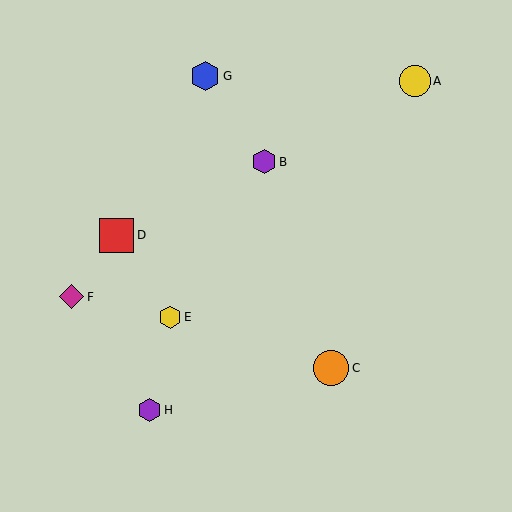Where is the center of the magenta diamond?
The center of the magenta diamond is at (72, 297).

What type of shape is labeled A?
Shape A is a yellow circle.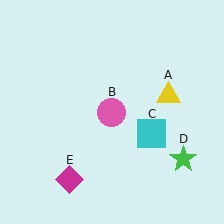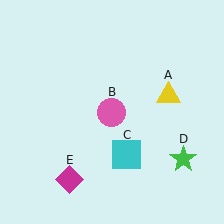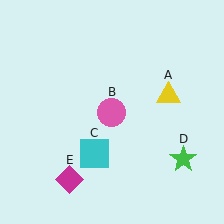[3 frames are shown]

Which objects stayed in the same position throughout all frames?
Yellow triangle (object A) and pink circle (object B) and green star (object D) and magenta diamond (object E) remained stationary.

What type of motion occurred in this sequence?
The cyan square (object C) rotated clockwise around the center of the scene.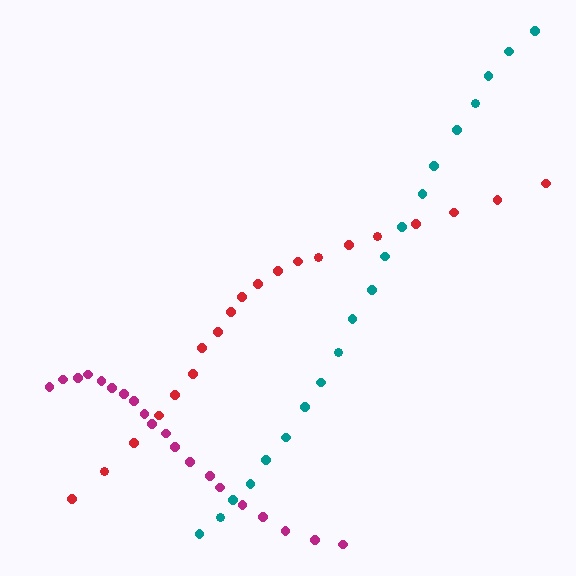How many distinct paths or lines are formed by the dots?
There are 3 distinct paths.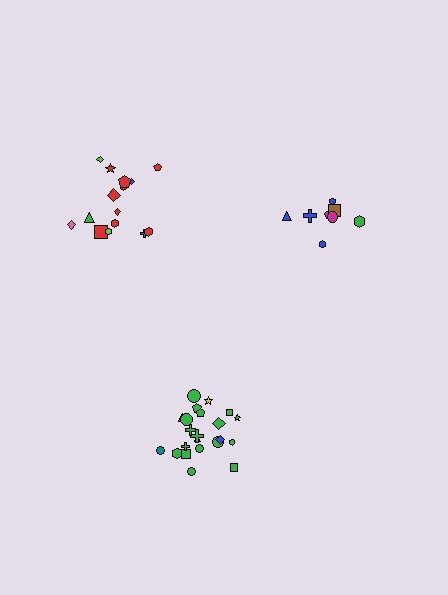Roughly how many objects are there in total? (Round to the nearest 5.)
Roughly 45 objects in total.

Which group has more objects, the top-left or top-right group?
The top-left group.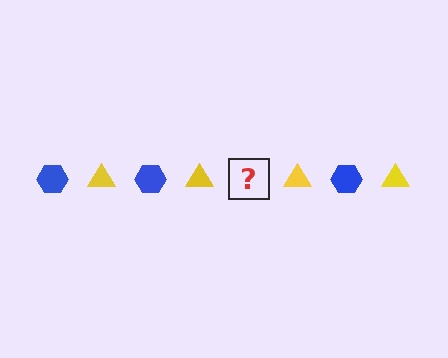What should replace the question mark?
The question mark should be replaced with a blue hexagon.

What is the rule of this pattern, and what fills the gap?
The rule is that the pattern alternates between blue hexagon and yellow triangle. The gap should be filled with a blue hexagon.